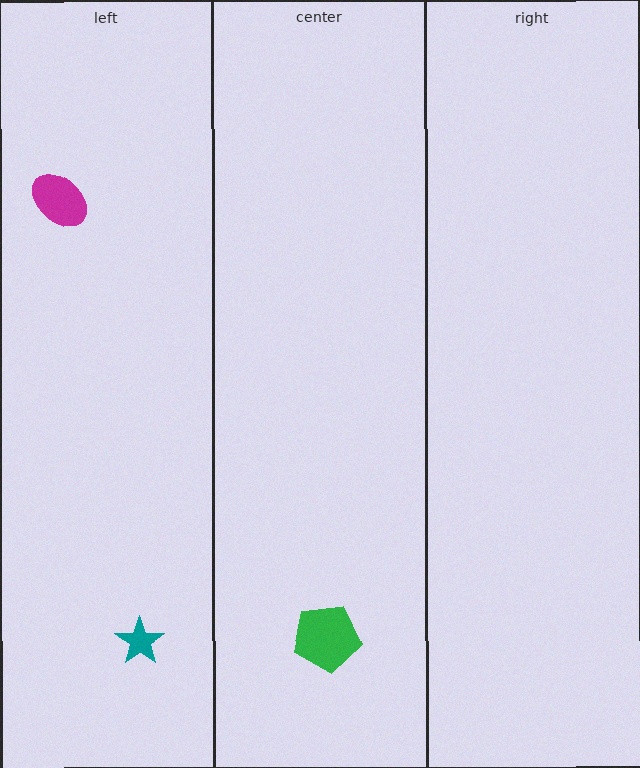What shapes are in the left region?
The teal star, the magenta ellipse.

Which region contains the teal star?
The left region.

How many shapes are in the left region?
2.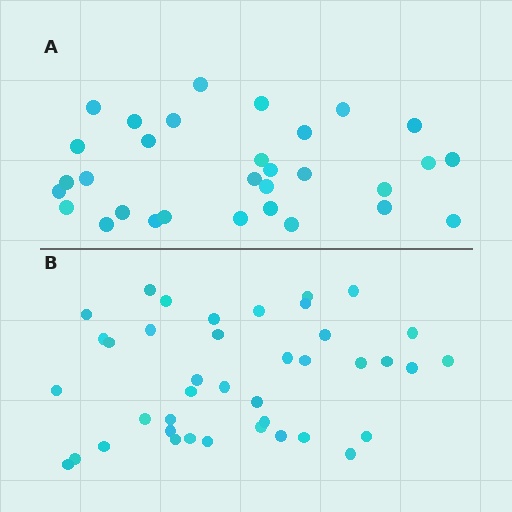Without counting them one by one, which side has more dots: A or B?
Region B (the bottom region) has more dots.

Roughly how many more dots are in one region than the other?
Region B has roughly 8 or so more dots than region A.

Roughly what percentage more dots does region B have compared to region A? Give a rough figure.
About 30% more.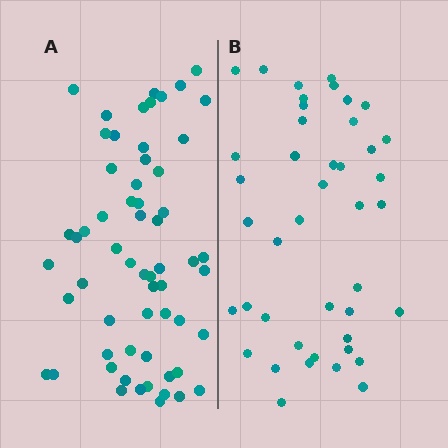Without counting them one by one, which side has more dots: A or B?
Region A (the left region) has more dots.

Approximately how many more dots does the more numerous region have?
Region A has approximately 15 more dots than region B.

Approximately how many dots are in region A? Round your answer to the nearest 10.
About 60 dots.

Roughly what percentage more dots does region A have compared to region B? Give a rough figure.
About 40% more.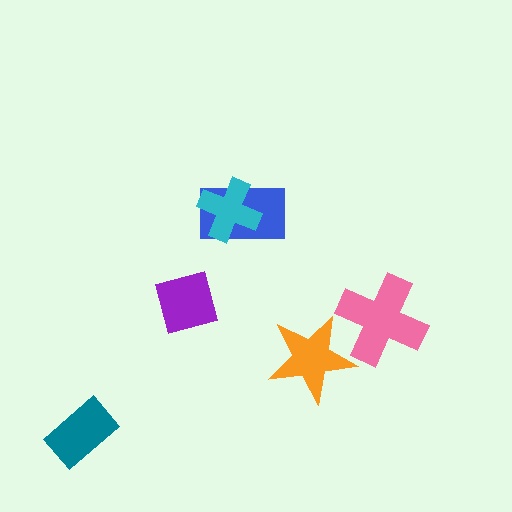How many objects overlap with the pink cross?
1 object overlaps with the pink cross.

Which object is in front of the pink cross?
The orange star is in front of the pink cross.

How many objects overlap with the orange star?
1 object overlaps with the orange star.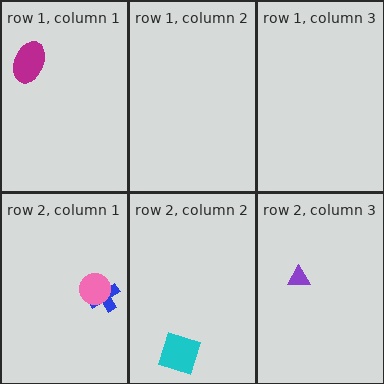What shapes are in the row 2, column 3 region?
The purple triangle.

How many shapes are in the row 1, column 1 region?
1.